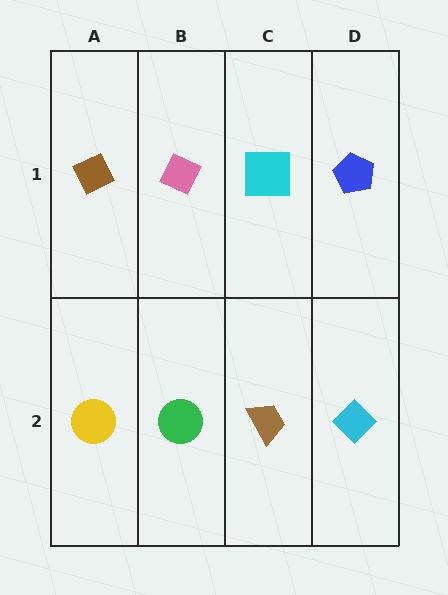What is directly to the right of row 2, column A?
A green circle.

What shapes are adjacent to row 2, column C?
A cyan square (row 1, column C), a green circle (row 2, column B), a cyan diamond (row 2, column D).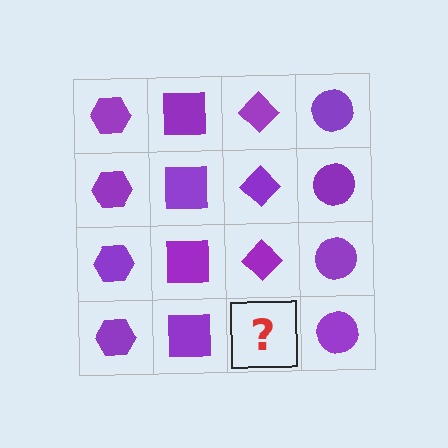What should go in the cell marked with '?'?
The missing cell should contain a purple diamond.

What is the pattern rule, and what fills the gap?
The rule is that each column has a consistent shape. The gap should be filled with a purple diamond.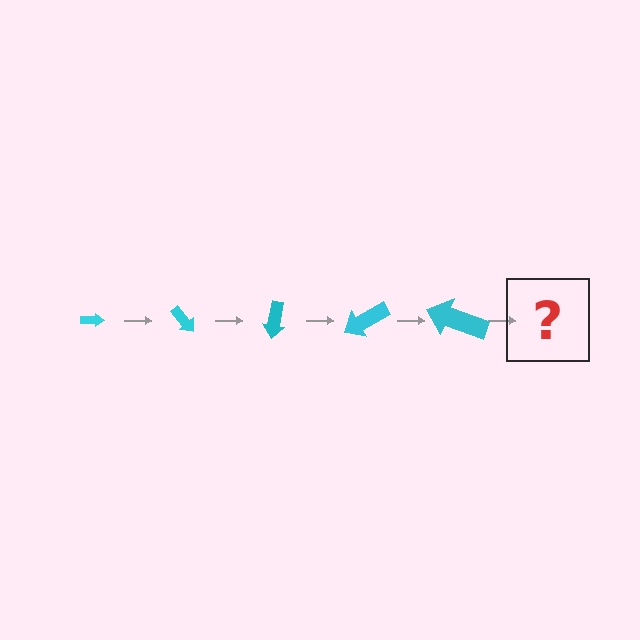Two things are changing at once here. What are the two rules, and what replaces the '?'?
The two rules are that the arrow grows larger each step and it rotates 50 degrees each step. The '?' should be an arrow, larger than the previous one and rotated 250 degrees from the start.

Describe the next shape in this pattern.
It should be an arrow, larger than the previous one and rotated 250 degrees from the start.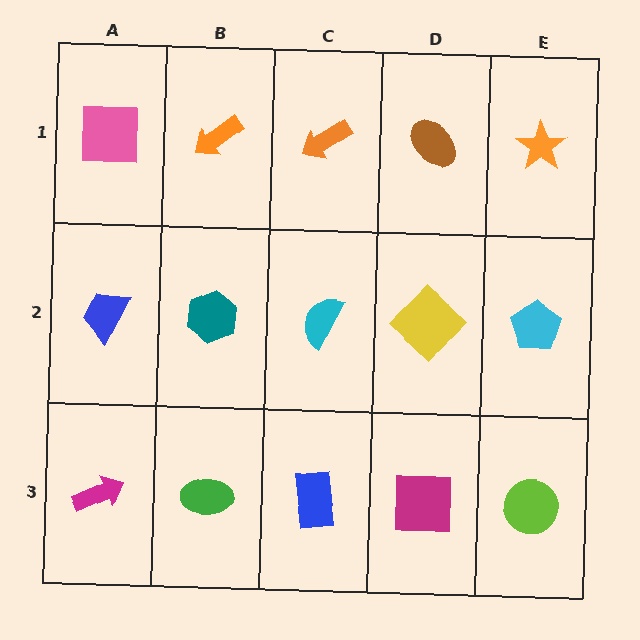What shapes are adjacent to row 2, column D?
A brown ellipse (row 1, column D), a magenta square (row 3, column D), a cyan semicircle (row 2, column C), a cyan pentagon (row 2, column E).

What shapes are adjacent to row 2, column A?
A pink square (row 1, column A), a magenta arrow (row 3, column A), a teal hexagon (row 2, column B).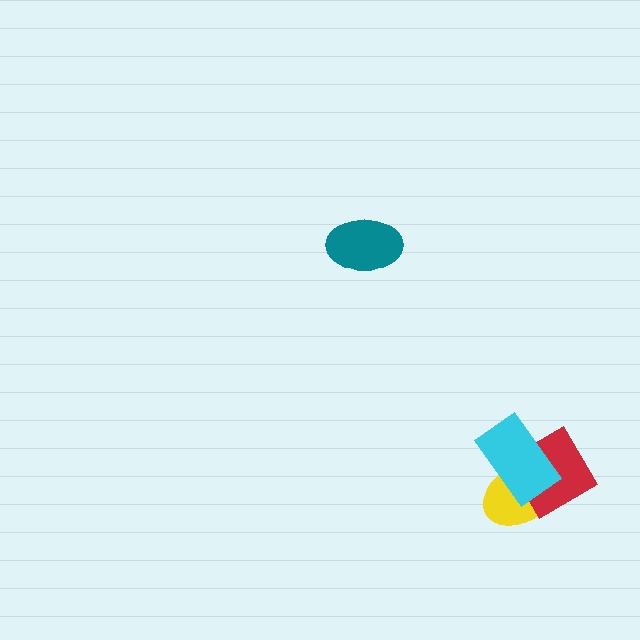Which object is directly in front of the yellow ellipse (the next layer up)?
The red diamond is directly in front of the yellow ellipse.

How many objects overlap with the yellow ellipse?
2 objects overlap with the yellow ellipse.